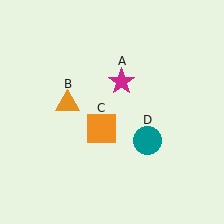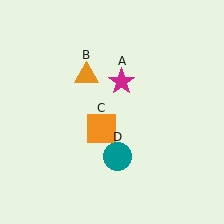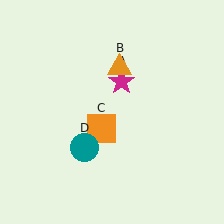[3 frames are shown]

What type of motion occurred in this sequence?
The orange triangle (object B), teal circle (object D) rotated clockwise around the center of the scene.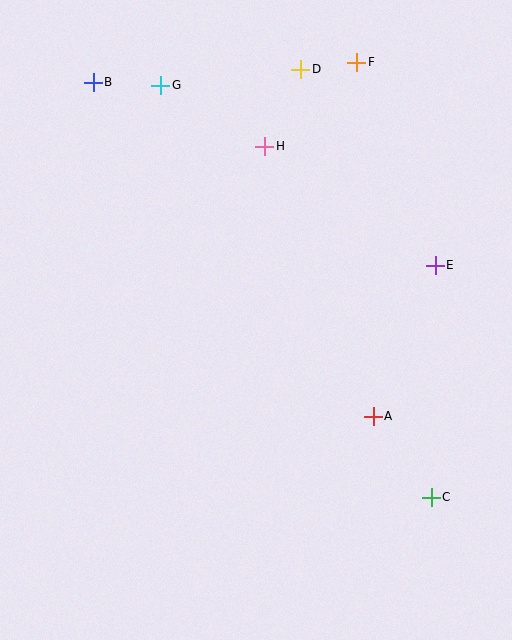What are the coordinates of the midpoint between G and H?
The midpoint between G and H is at (213, 116).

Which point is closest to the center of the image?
Point A at (373, 416) is closest to the center.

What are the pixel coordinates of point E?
Point E is at (435, 265).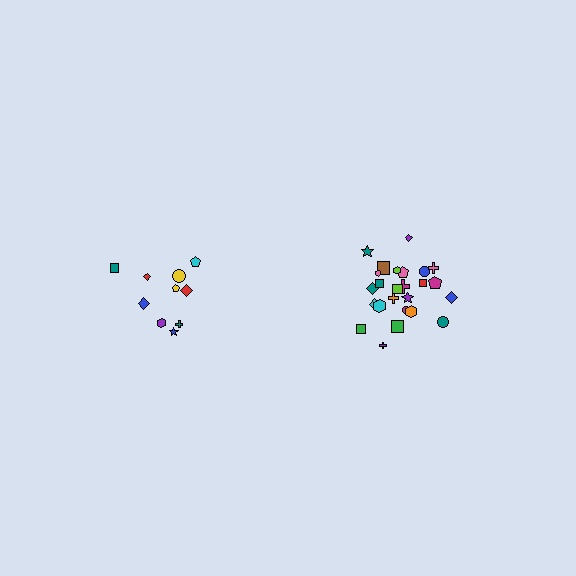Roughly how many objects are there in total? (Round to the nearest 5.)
Roughly 35 objects in total.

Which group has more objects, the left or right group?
The right group.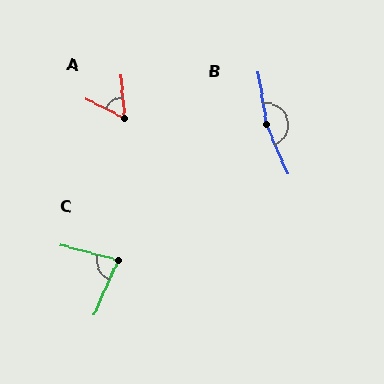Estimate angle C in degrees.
Approximately 80 degrees.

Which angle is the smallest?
A, at approximately 59 degrees.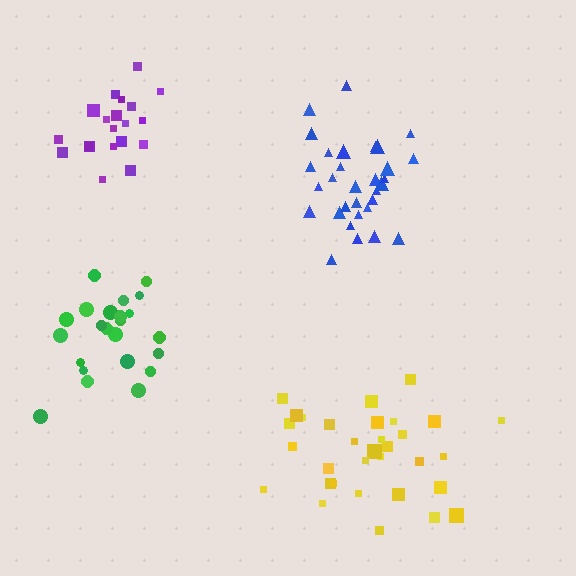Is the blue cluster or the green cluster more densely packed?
Green.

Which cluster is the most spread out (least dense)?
Yellow.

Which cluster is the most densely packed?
Purple.